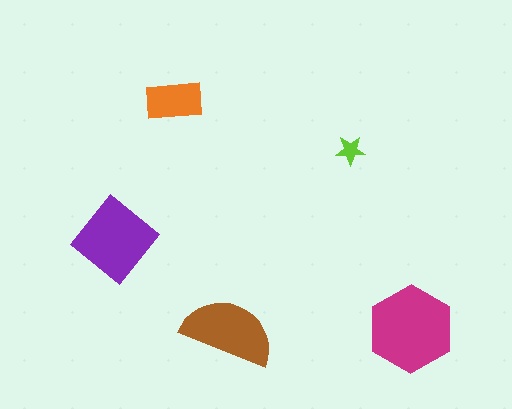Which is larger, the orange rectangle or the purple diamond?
The purple diamond.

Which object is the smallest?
The lime star.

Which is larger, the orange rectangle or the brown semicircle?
The brown semicircle.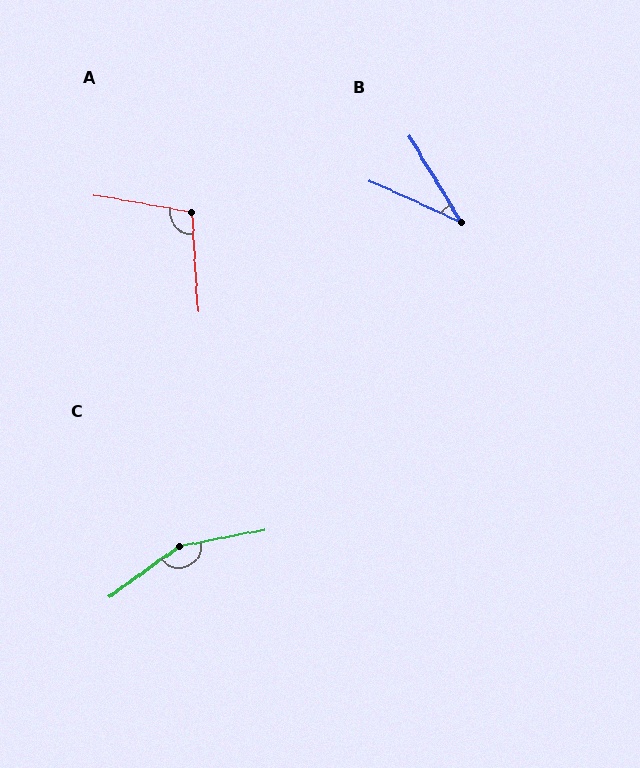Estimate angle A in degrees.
Approximately 104 degrees.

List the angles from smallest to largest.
B (34°), A (104°), C (155°).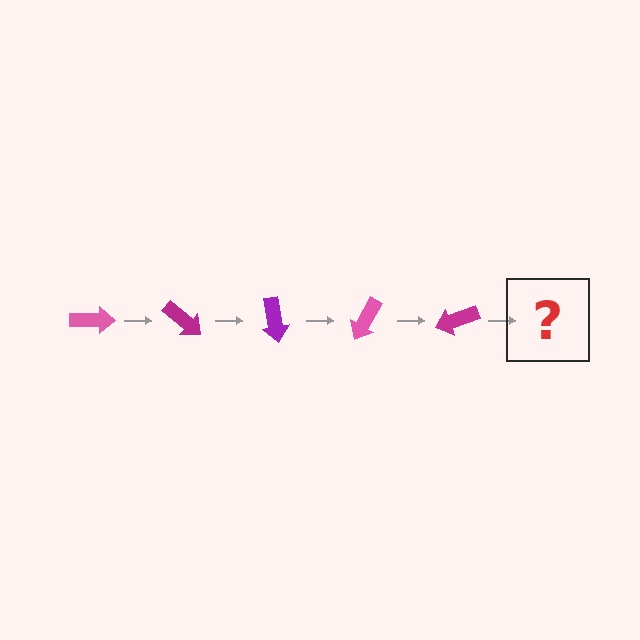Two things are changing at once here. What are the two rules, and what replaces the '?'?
The two rules are that it rotates 40 degrees each step and the color cycles through pink, magenta, and purple. The '?' should be a purple arrow, rotated 200 degrees from the start.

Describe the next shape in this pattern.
It should be a purple arrow, rotated 200 degrees from the start.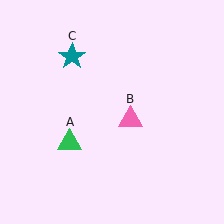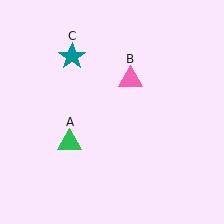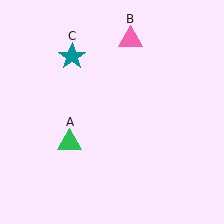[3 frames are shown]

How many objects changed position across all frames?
1 object changed position: pink triangle (object B).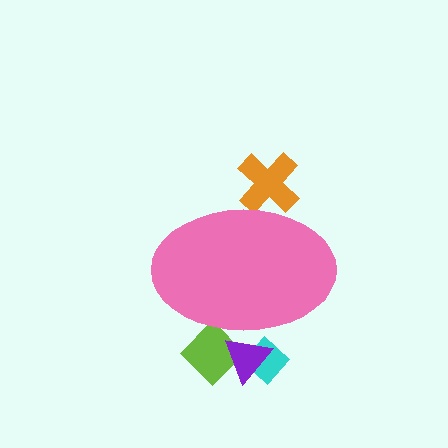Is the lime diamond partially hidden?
Yes, the lime diamond is partially hidden behind the pink ellipse.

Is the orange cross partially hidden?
Yes, the orange cross is partially hidden behind the pink ellipse.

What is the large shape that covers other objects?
A pink ellipse.